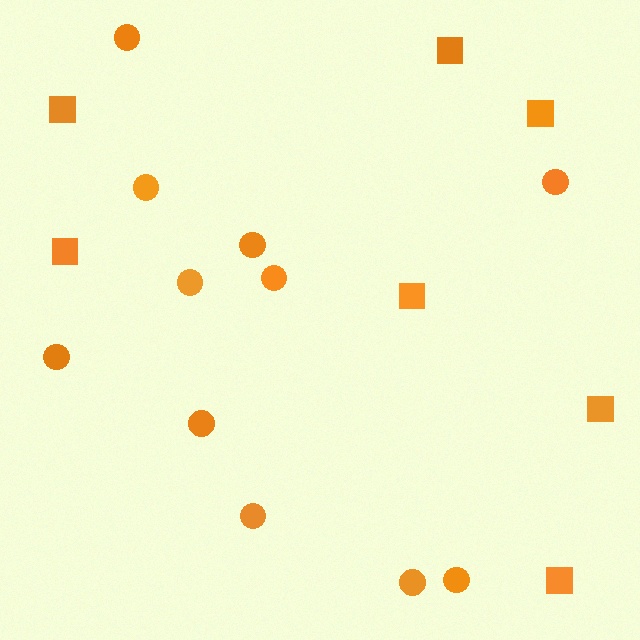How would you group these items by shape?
There are 2 groups: one group of circles (11) and one group of squares (7).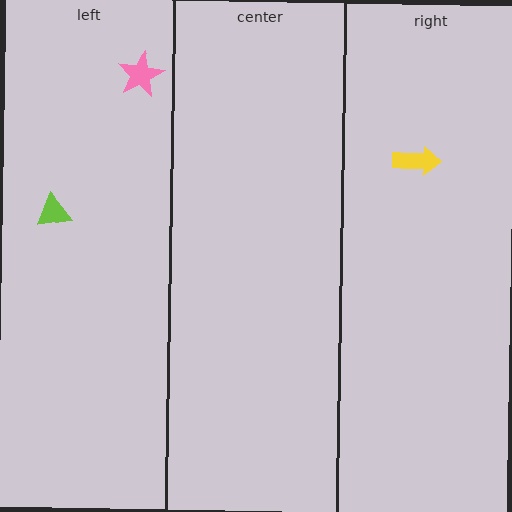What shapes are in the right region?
The yellow arrow.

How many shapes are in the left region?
2.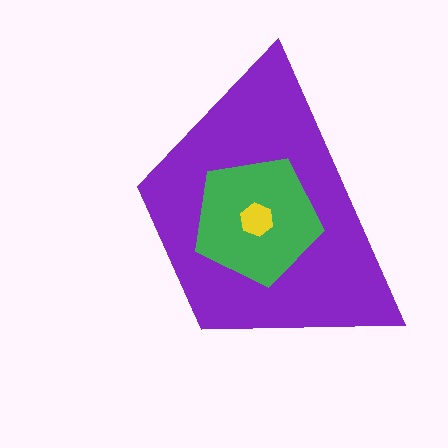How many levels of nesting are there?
3.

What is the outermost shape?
The purple trapezoid.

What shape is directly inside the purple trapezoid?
The green pentagon.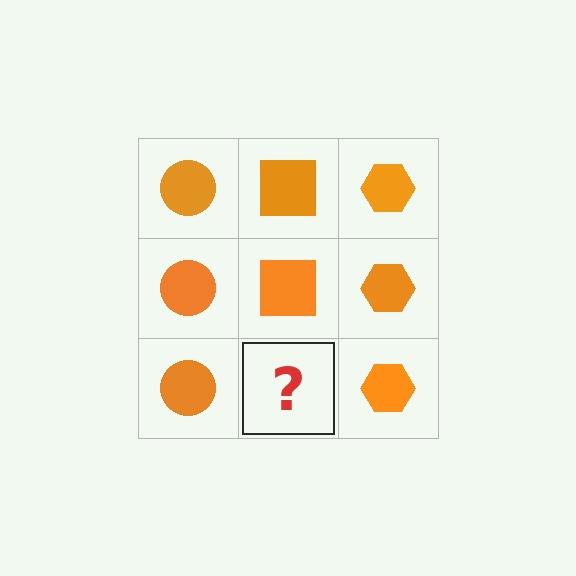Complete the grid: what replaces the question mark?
The question mark should be replaced with an orange square.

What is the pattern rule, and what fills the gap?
The rule is that each column has a consistent shape. The gap should be filled with an orange square.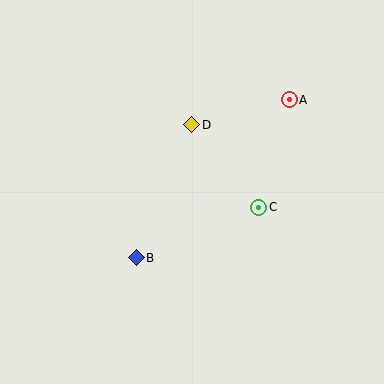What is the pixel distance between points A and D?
The distance between A and D is 101 pixels.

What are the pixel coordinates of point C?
Point C is at (259, 207).